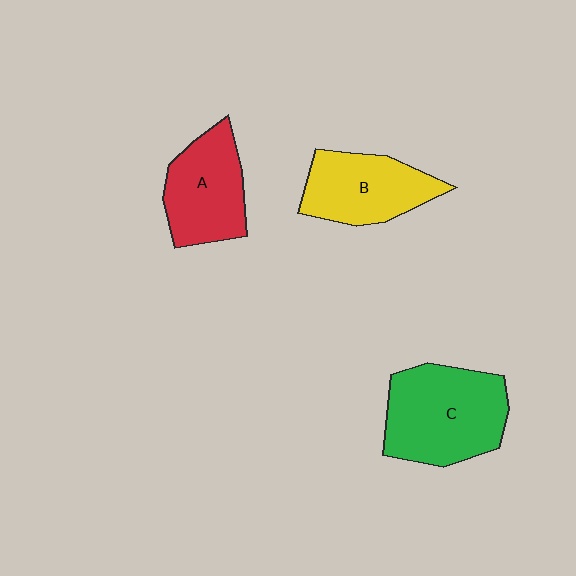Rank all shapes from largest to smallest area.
From largest to smallest: C (green), A (red), B (yellow).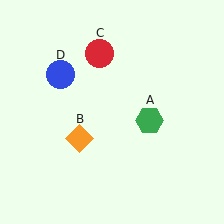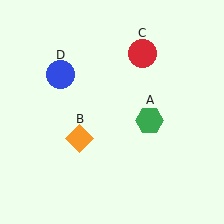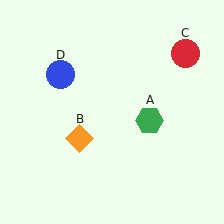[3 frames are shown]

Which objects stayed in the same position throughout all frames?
Green hexagon (object A) and orange diamond (object B) and blue circle (object D) remained stationary.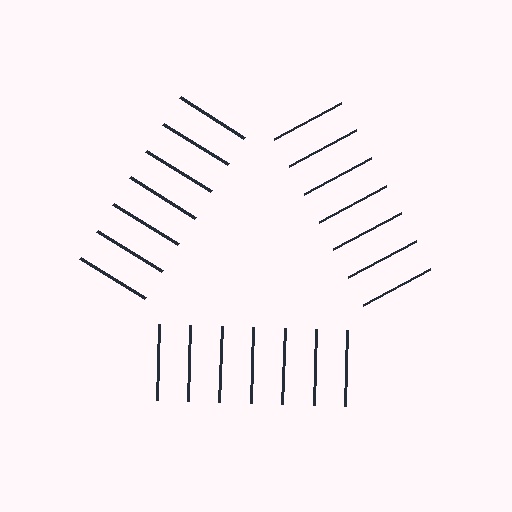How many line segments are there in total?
21 — 7 along each of the 3 edges.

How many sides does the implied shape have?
3 sides — the line-ends trace a triangle.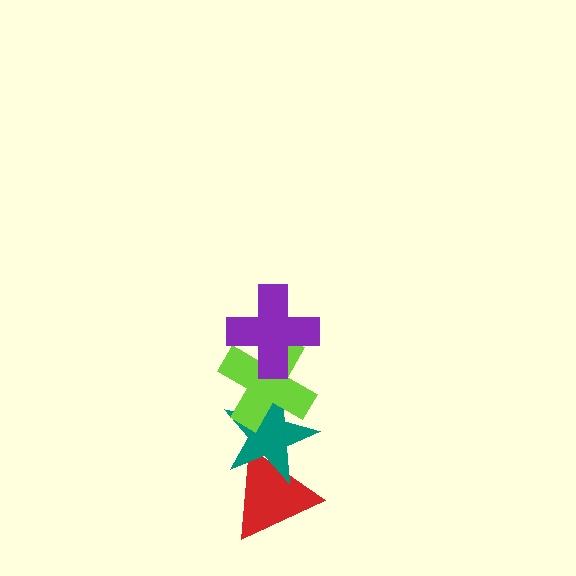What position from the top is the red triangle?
The red triangle is 4th from the top.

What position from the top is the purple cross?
The purple cross is 1st from the top.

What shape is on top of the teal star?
The lime cross is on top of the teal star.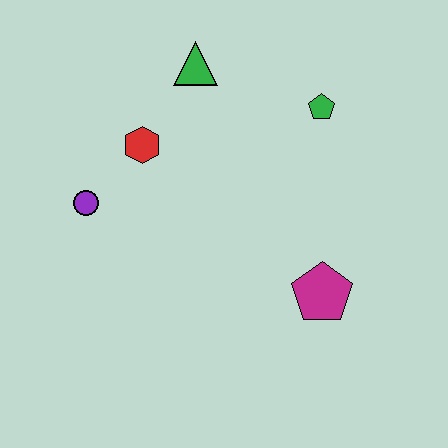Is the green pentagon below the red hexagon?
No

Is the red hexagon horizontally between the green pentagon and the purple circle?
Yes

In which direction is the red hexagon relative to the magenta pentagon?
The red hexagon is to the left of the magenta pentagon.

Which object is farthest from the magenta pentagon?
The green triangle is farthest from the magenta pentagon.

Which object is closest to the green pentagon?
The green triangle is closest to the green pentagon.